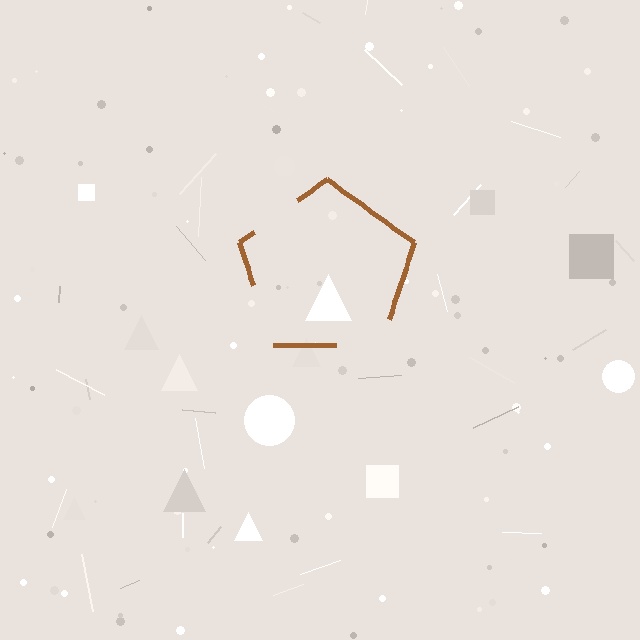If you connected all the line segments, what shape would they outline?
They would outline a pentagon.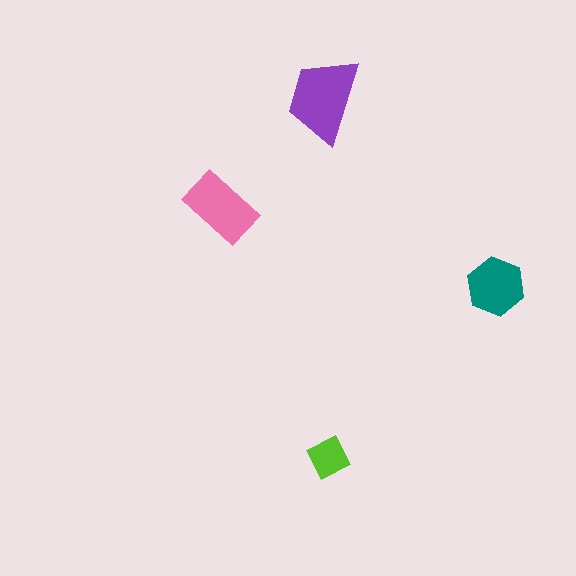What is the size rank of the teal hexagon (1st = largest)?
3rd.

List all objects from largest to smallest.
The purple trapezoid, the pink rectangle, the teal hexagon, the lime diamond.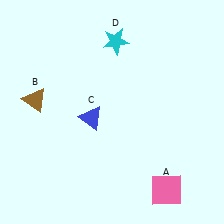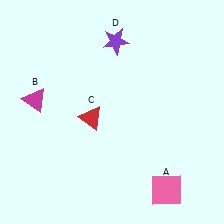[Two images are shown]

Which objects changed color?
B changed from brown to magenta. C changed from blue to red. D changed from cyan to purple.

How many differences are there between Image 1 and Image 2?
There are 3 differences between the two images.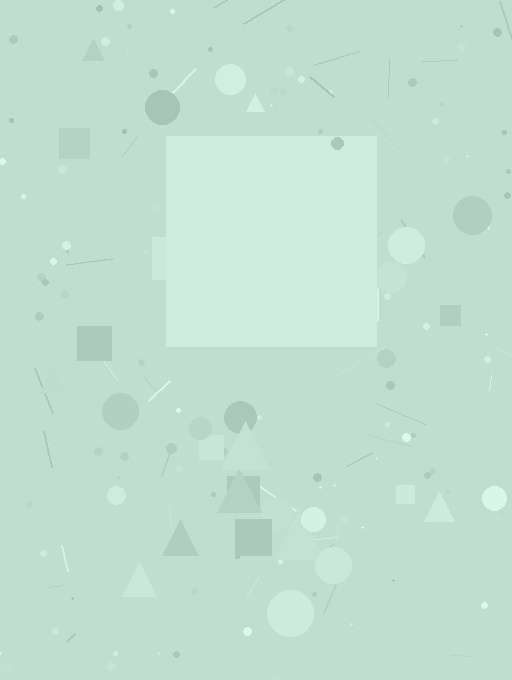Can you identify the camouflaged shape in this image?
The camouflaged shape is a square.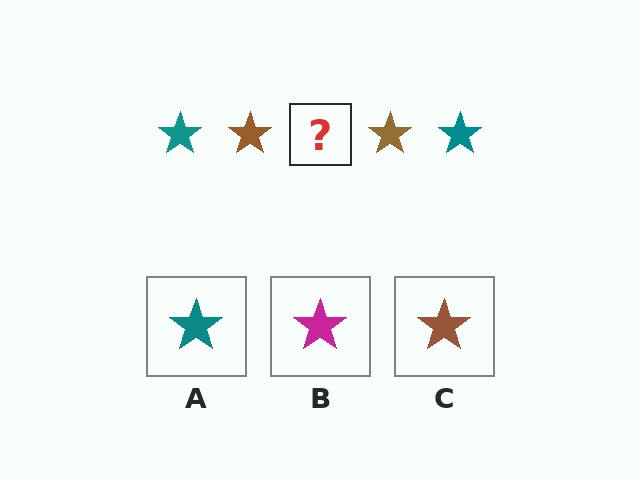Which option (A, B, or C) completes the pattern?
A.